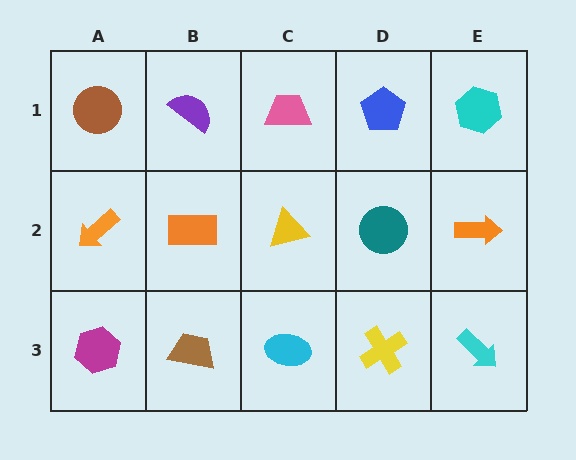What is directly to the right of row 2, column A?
An orange rectangle.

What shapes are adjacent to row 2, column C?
A pink trapezoid (row 1, column C), a cyan ellipse (row 3, column C), an orange rectangle (row 2, column B), a teal circle (row 2, column D).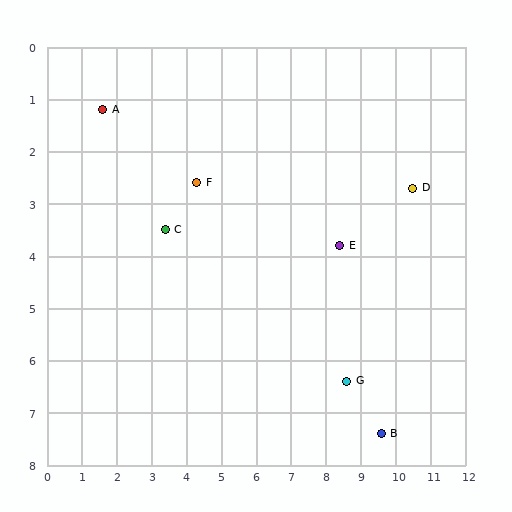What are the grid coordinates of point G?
Point G is at approximately (8.6, 6.4).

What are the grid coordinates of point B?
Point B is at approximately (9.6, 7.4).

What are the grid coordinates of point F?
Point F is at approximately (4.3, 2.6).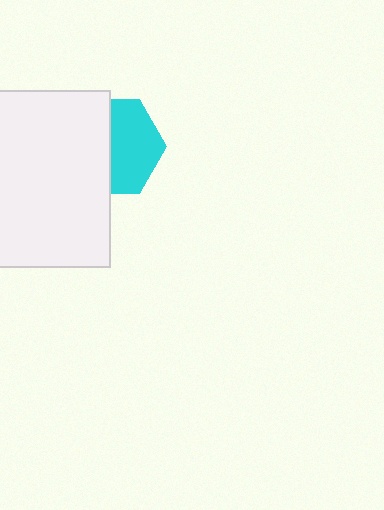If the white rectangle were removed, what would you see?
You would see the complete cyan hexagon.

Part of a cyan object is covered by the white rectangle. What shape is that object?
It is a hexagon.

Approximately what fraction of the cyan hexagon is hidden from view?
Roughly 49% of the cyan hexagon is hidden behind the white rectangle.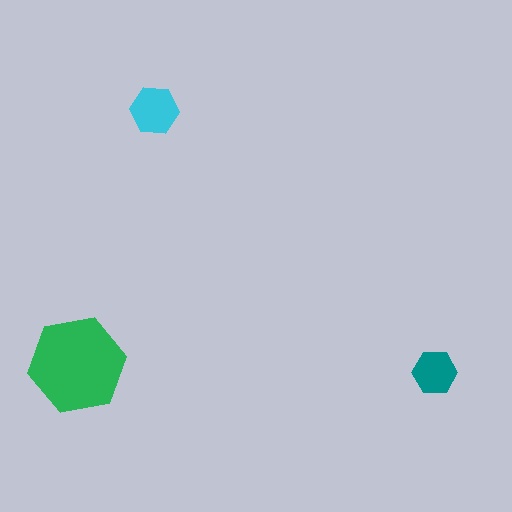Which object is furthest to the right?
The teal hexagon is rightmost.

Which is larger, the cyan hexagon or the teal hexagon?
The cyan one.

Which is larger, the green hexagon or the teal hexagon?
The green one.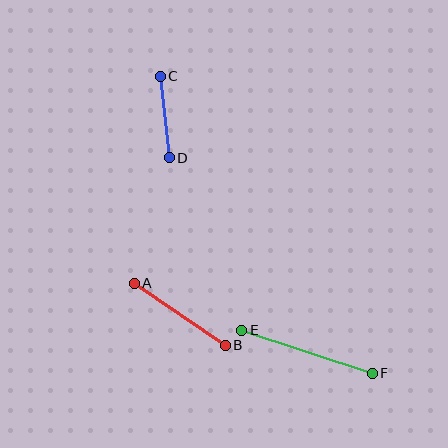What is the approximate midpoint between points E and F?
The midpoint is at approximately (307, 352) pixels.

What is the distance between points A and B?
The distance is approximately 110 pixels.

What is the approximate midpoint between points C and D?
The midpoint is at approximately (165, 117) pixels.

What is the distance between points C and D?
The distance is approximately 82 pixels.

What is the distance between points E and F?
The distance is approximately 137 pixels.